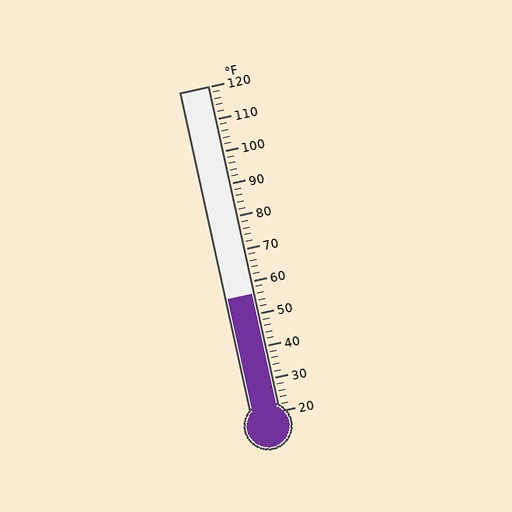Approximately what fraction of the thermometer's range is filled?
The thermometer is filled to approximately 35% of its range.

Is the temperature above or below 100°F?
The temperature is below 100°F.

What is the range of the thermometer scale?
The thermometer scale ranges from 20°F to 120°F.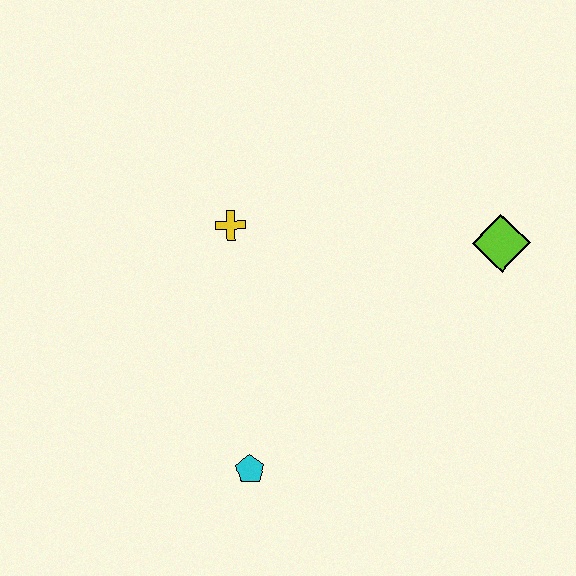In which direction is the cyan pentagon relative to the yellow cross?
The cyan pentagon is below the yellow cross.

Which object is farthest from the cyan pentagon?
The lime diamond is farthest from the cyan pentagon.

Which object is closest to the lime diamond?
The yellow cross is closest to the lime diamond.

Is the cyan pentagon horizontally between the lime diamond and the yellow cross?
Yes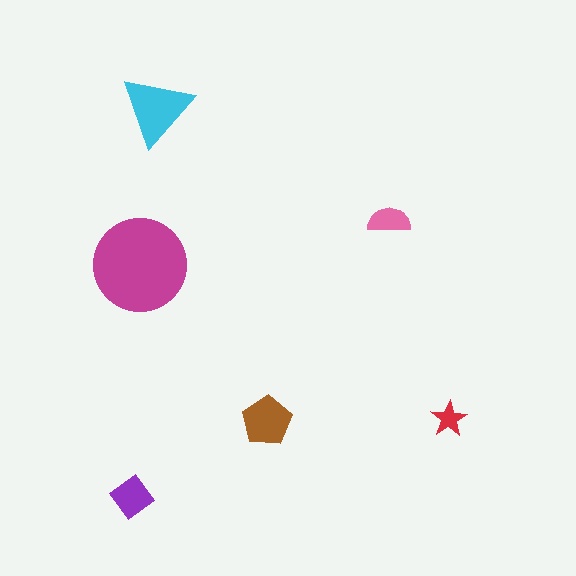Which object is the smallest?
The red star.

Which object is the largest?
The magenta circle.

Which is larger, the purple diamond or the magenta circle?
The magenta circle.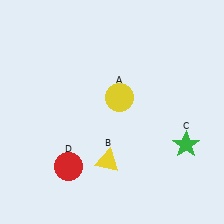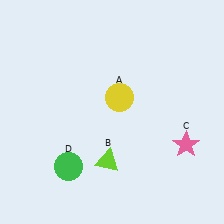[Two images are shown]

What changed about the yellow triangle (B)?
In Image 1, B is yellow. In Image 2, it changed to lime.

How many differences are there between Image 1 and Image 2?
There are 3 differences between the two images.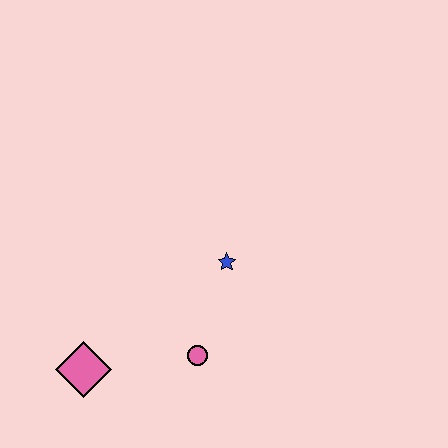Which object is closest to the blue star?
The pink circle is closest to the blue star.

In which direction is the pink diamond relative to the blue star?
The pink diamond is to the left of the blue star.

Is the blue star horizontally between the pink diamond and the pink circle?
No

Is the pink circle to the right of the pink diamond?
Yes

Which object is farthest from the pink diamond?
The blue star is farthest from the pink diamond.